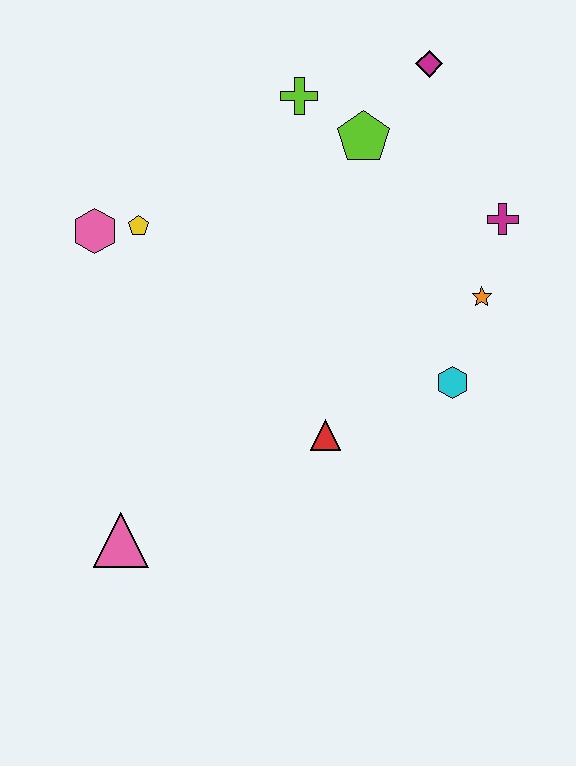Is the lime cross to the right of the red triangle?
No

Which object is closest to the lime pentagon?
The lime cross is closest to the lime pentagon.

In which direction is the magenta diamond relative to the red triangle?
The magenta diamond is above the red triangle.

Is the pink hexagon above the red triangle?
Yes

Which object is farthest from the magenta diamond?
The pink triangle is farthest from the magenta diamond.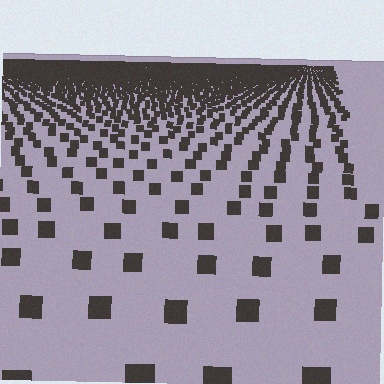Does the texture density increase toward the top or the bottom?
Density increases toward the top.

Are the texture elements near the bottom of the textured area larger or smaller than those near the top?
Larger. Near the bottom, elements are closer to the viewer and appear at a bigger on-screen size.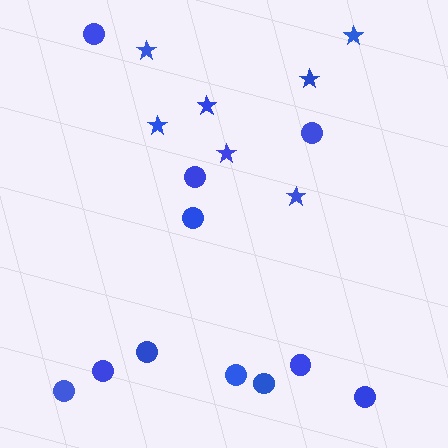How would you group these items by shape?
There are 2 groups: one group of circles (11) and one group of stars (7).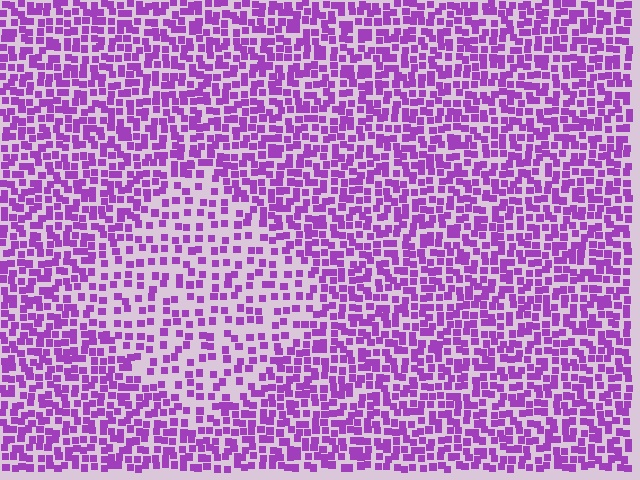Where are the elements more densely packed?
The elements are more densely packed outside the diamond boundary.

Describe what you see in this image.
The image contains small purple elements arranged at two different densities. A diamond-shaped region is visible where the elements are less densely packed than the surrounding area.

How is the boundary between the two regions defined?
The boundary is defined by a change in element density (approximately 1.9x ratio). All elements are the same color, size, and shape.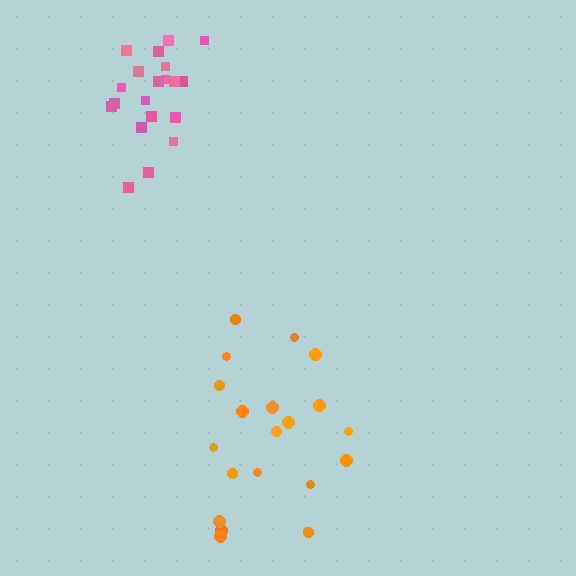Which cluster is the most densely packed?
Pink.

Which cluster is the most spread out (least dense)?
Orange.